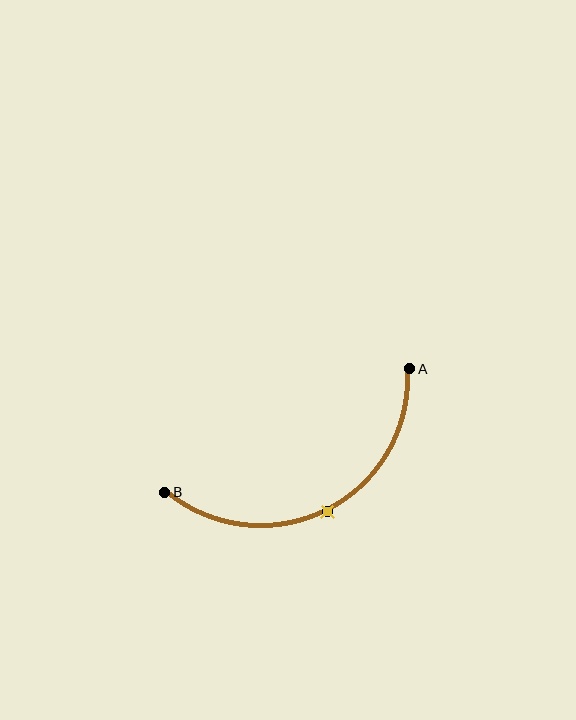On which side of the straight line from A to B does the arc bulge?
The arc bulges below the straight line connecting A and B.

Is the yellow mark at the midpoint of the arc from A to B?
Yes. The yellow mark lies on the arc at equal arc-length from both A and B — it is the arc midpoint.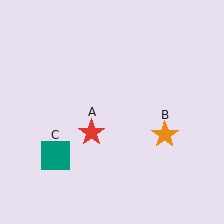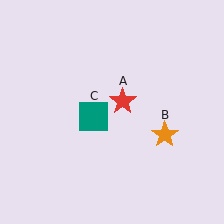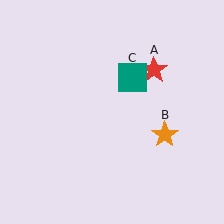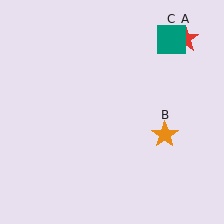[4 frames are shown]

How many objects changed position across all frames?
2 objects changed position: red star (object A), teal square (object C).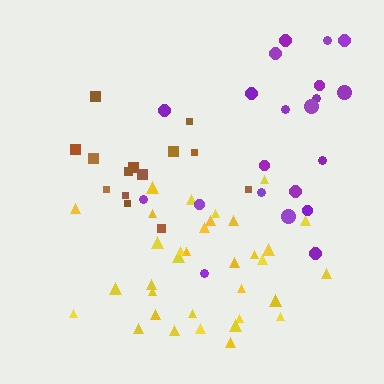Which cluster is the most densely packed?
Yellow.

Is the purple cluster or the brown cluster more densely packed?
Brown.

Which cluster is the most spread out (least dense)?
Purple.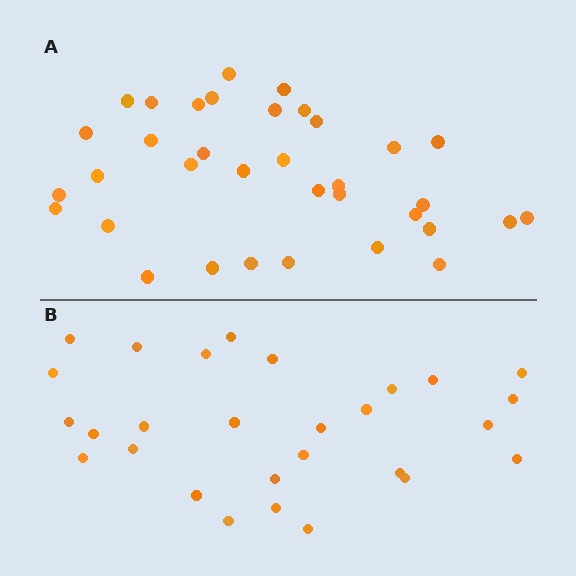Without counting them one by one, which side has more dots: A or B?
Region A (the top region) has more dots.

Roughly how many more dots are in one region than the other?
Region A has roughly 8 or so more dots than region B.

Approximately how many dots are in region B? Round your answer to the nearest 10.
About 30 dots. (The exact count is 28, which rounds to 30.)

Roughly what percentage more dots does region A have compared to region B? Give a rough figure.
About 25% more.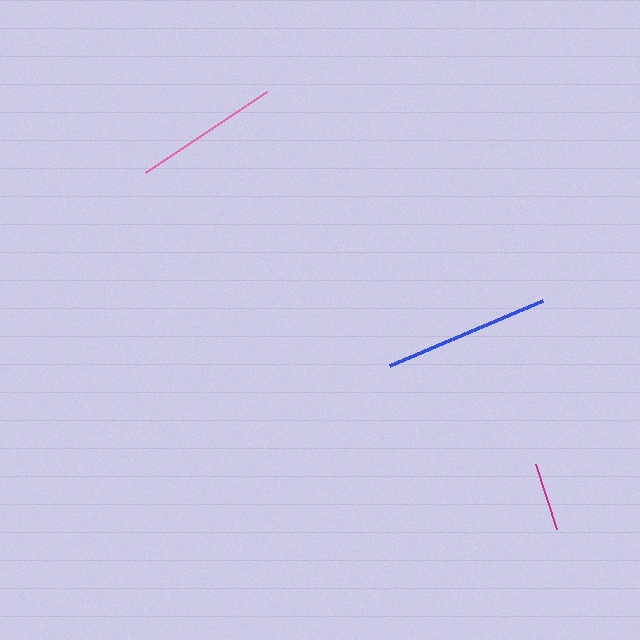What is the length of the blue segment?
The blue segment is approximately 166 pixels long.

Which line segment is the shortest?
The magenta line is the shortest at approximately 69 pixels.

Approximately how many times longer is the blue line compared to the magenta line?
The blue line is approximately 2.4 times the length of the magenta line.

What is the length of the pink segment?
The pink segment is approximately 146 pixels long.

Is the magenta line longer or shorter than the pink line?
The pink line is longer than the magenta line.